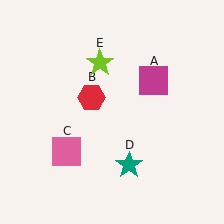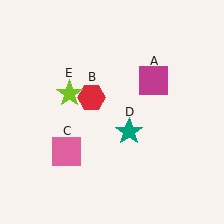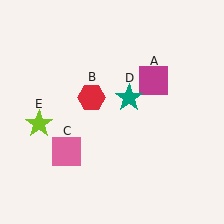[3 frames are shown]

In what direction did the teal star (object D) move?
The teal star (object D) moved up.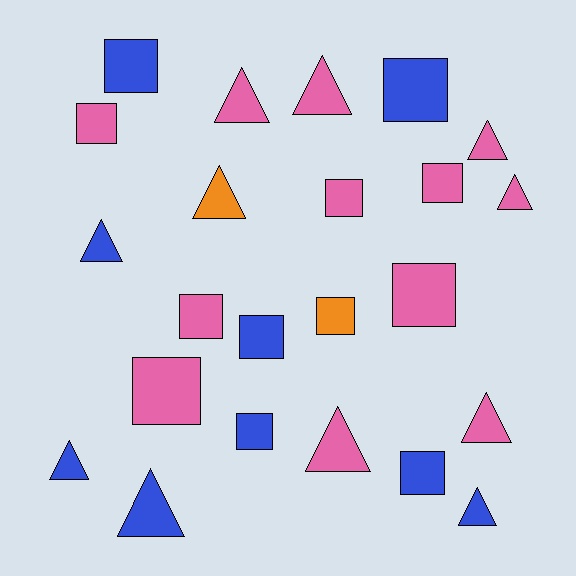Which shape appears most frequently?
Square, with 12 objects.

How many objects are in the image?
There are 23 objects.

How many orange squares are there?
There is 1 orange square.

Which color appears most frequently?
Pink, with 12 objects.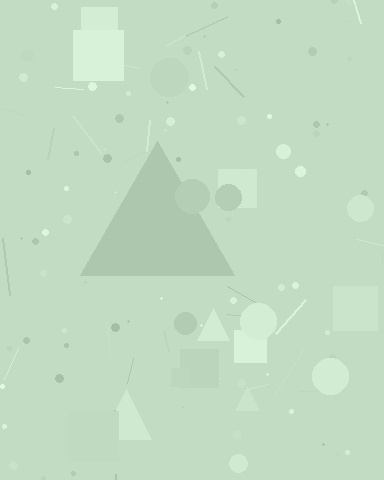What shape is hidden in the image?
A triangle is hidden in the image.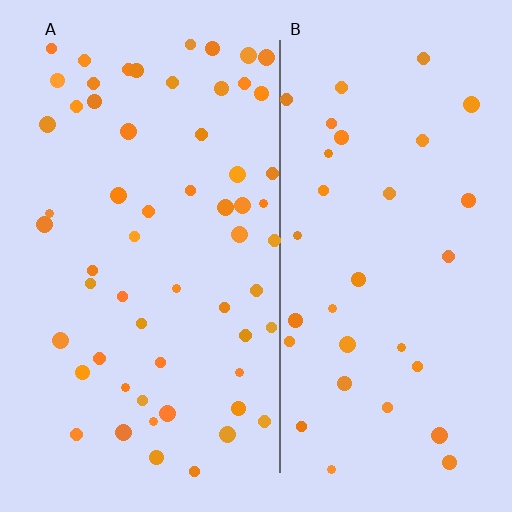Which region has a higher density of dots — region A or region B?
A (the left).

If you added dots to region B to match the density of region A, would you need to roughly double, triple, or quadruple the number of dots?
Approximately double.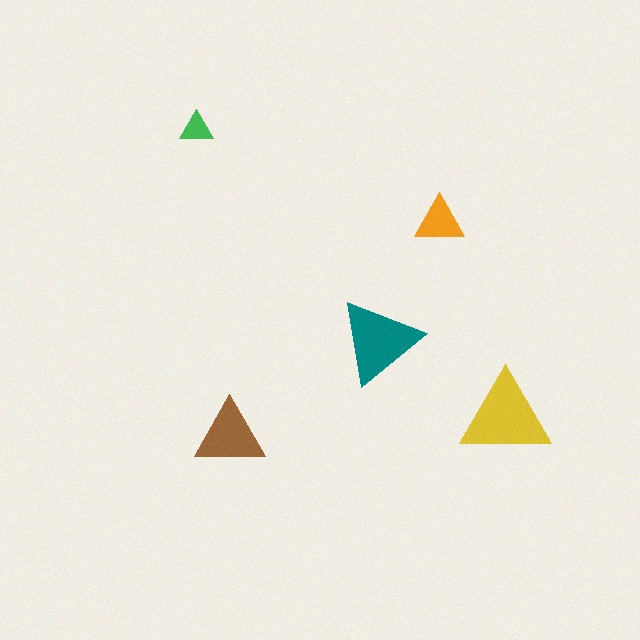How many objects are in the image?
There are 5 objects in the image.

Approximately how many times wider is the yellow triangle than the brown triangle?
About 1.5 times wider.